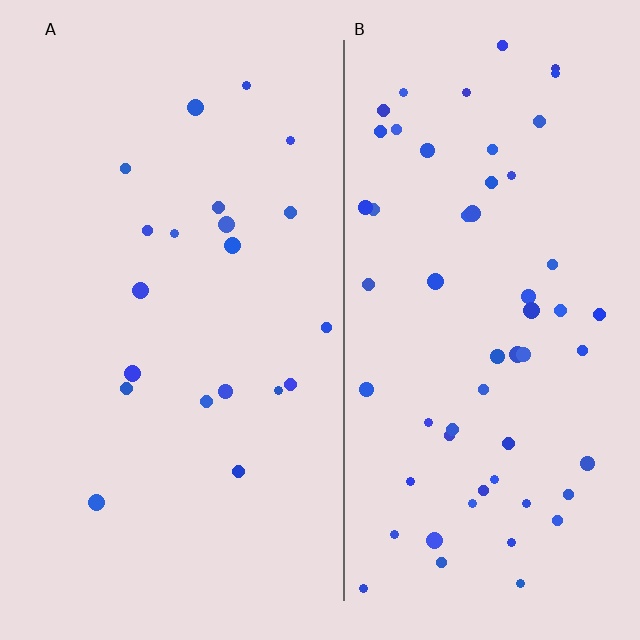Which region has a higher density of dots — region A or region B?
B (the right).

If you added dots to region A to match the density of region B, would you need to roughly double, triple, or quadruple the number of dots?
Approximately triple.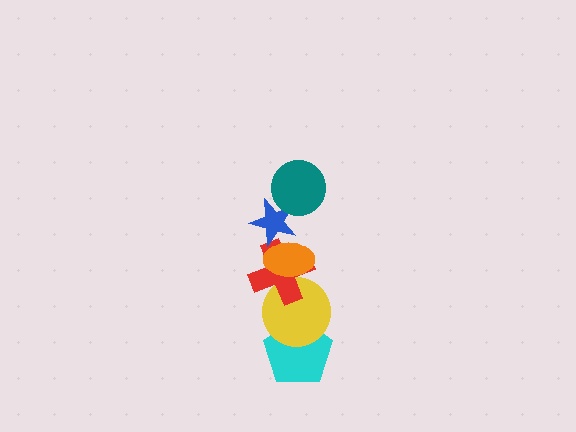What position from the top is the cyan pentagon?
The cyan pentagon is 6th from the top.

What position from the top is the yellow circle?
The yellow circle is 5th from the top.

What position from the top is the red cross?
The red cross is 4th from the top.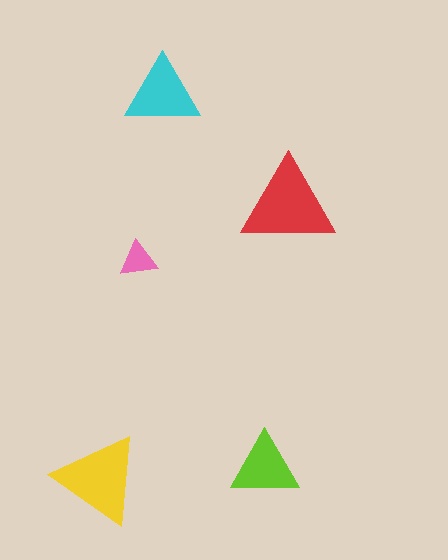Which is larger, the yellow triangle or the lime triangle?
The yellow one.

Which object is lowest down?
The yellow triangle is bottommost.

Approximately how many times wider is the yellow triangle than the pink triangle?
About 2.5 times wider.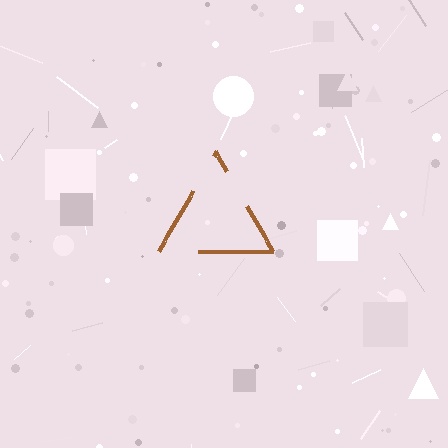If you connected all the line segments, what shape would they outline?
They would outline a triangle.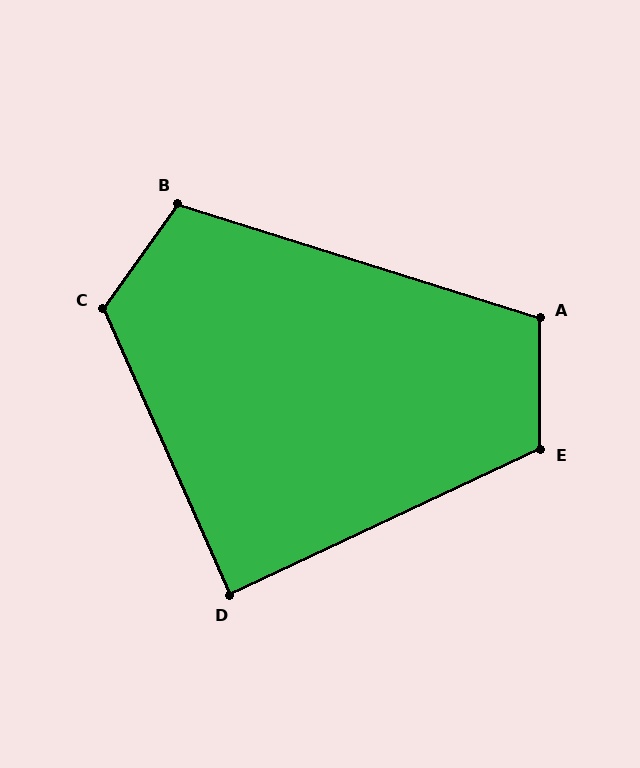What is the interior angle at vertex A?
Approximately 108 degrees (obtuse).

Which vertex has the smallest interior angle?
D, at approximately 89 degrees.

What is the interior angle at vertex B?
Approximately 108 degrees (obtuse).